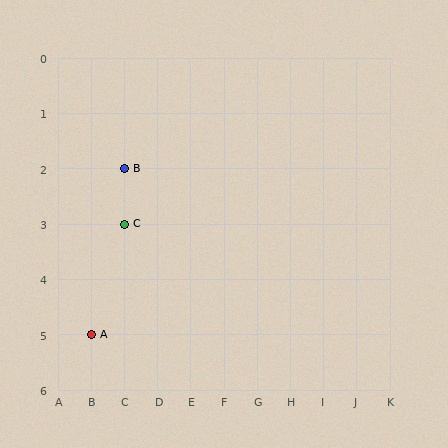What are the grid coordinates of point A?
Point A is at grid coordinates (B, 5).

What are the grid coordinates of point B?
Point B is at grid coordinates (C, 2).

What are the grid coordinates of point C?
Point C is at grid coordinates (C, 3).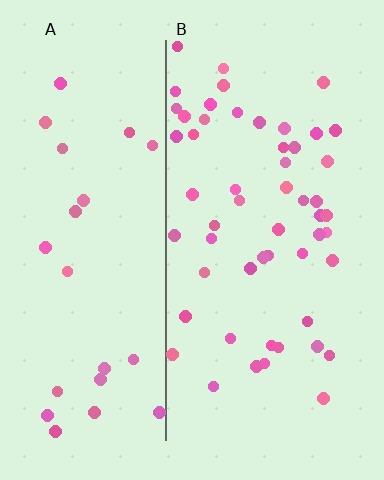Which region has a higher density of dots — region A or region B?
B (the right).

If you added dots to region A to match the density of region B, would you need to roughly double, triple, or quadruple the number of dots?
Approximately double.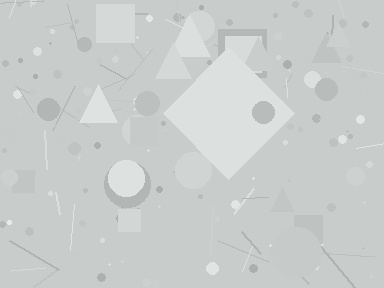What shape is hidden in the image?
A diamond is hidden in the image.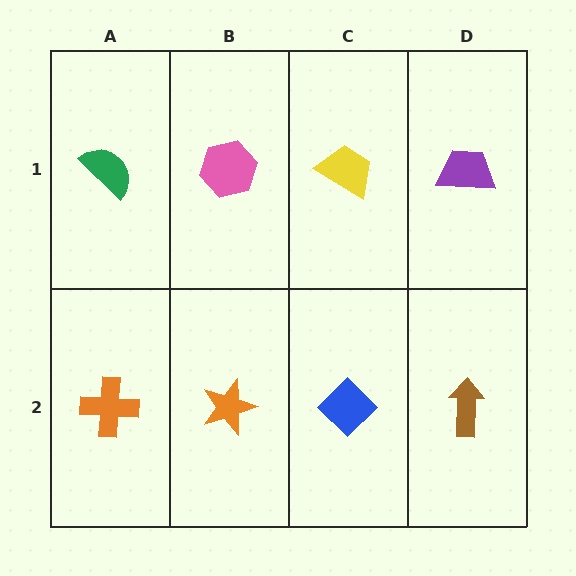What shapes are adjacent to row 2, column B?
A pink hexagon (row 1, column B), an orange cross (row 2, column A), a blue diamond (row 2, column C).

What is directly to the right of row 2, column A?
An orange star.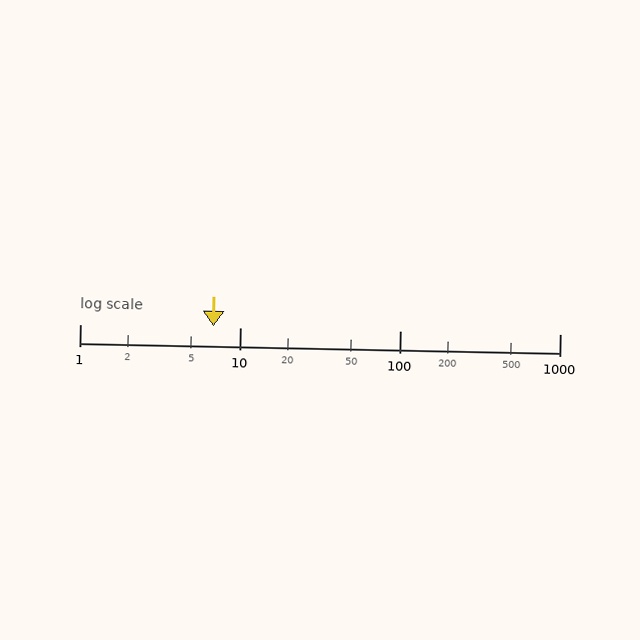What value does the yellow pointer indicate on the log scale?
The pointer indicates approximately 6.8.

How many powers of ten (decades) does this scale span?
The scale spans 3 decades, from 1 to 1000.